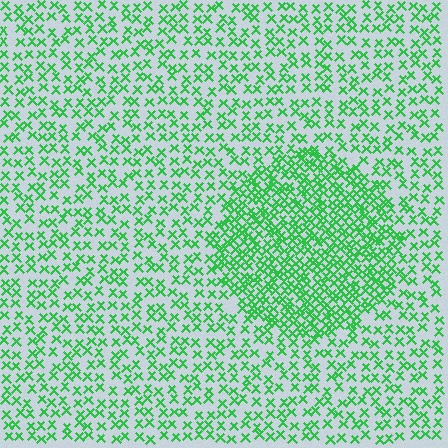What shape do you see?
I see a circle.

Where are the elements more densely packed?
The elements are more densely packed inside the circle boundary.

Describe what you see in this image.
The image contains small green elements arranged at two different densities. A circle-shaped region is visible where the elements are more densely packed than the surrounding area.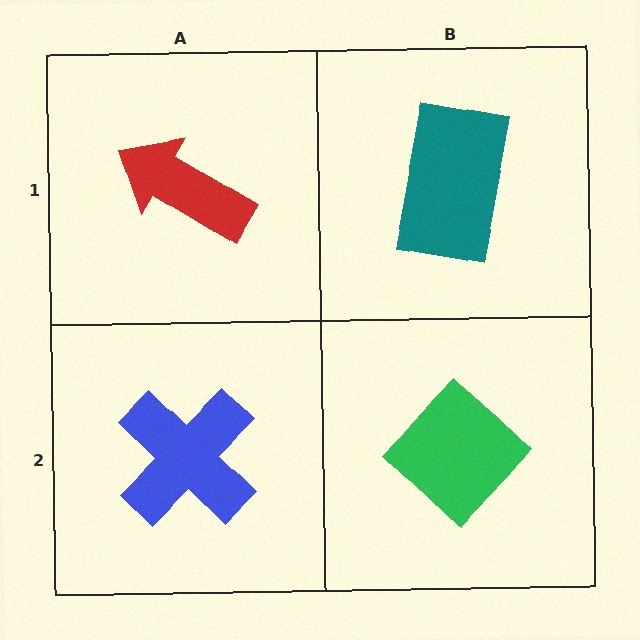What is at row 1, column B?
A teal rectangle.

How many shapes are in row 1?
2 shapes.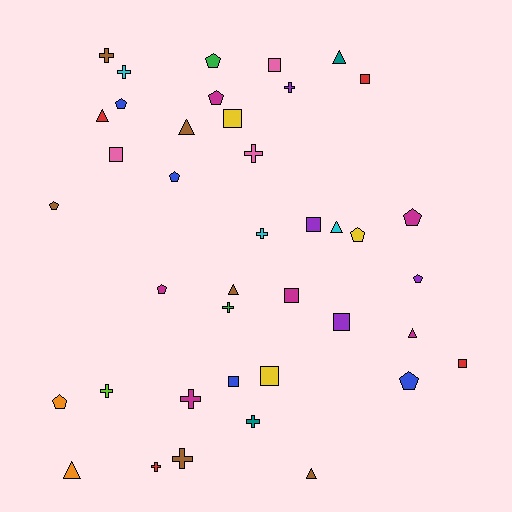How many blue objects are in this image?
There are 4 blue objects.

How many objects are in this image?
There are 40 objects.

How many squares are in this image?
There are 10 squares.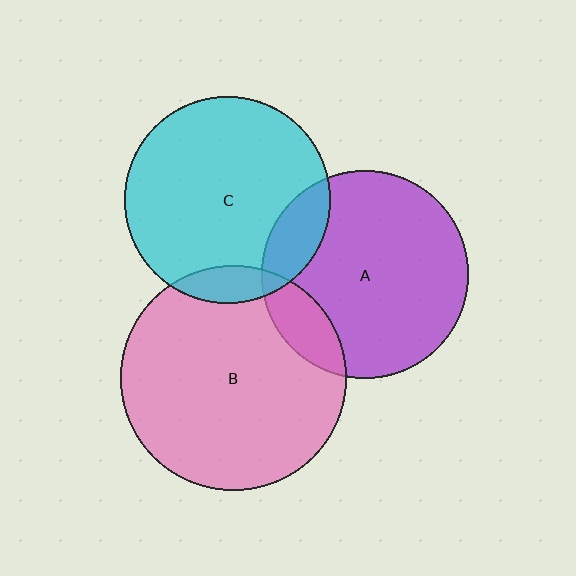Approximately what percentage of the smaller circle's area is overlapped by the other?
Approximately 15%.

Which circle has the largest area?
Circle B (pink).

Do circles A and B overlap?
Yes.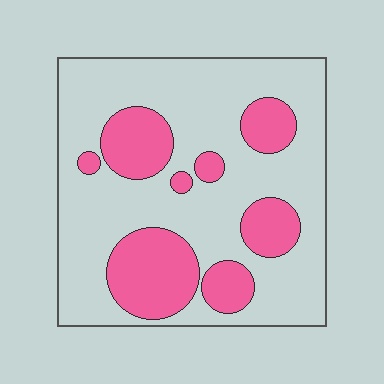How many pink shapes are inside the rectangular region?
8.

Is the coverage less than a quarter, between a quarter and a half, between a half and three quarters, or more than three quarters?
Between a quarter and a half.